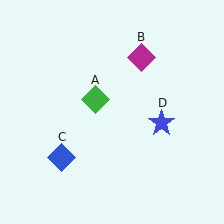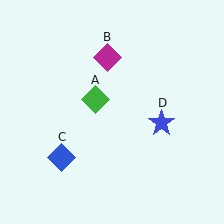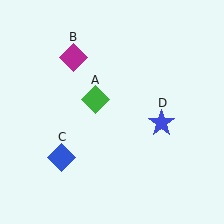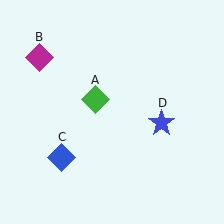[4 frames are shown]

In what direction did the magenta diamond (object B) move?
The magenta diamond (object B) moved left.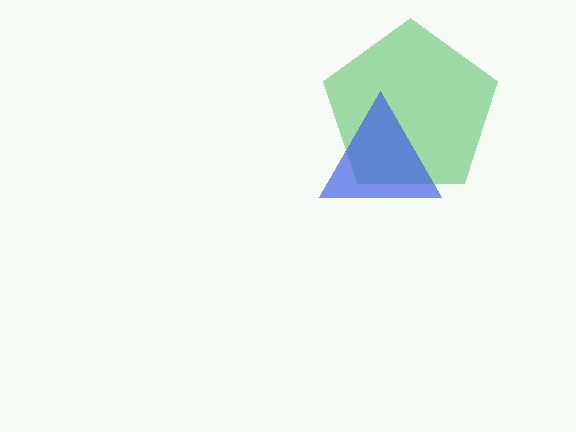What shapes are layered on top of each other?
The layered shapes are: a green pentagon, a blue triangle.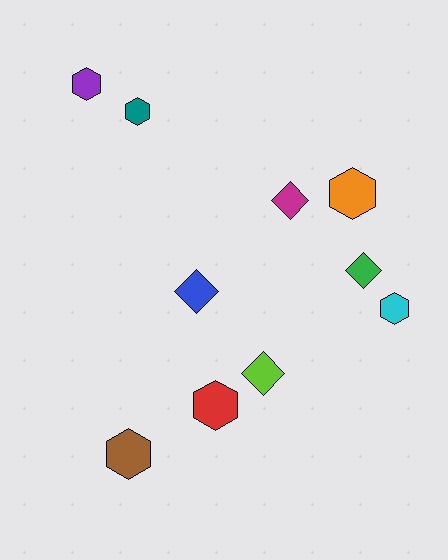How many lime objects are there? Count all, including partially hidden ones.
There is 1 lime object.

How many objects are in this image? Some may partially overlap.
There are 10 objects.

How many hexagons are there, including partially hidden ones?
There are 6 hexagons.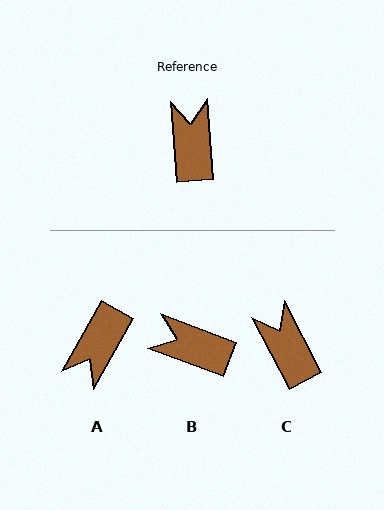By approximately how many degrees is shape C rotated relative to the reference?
Approximately 23 degrees counter-clockwise.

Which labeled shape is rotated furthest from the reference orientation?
A, about 146 degrees away.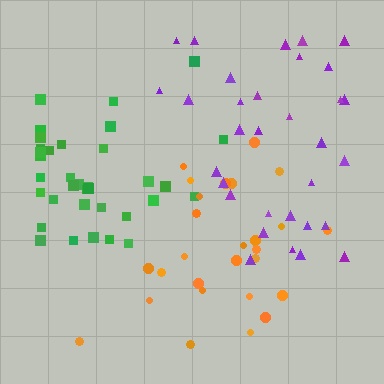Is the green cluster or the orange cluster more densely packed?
Green.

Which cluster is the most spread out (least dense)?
Orange.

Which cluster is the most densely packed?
Green.